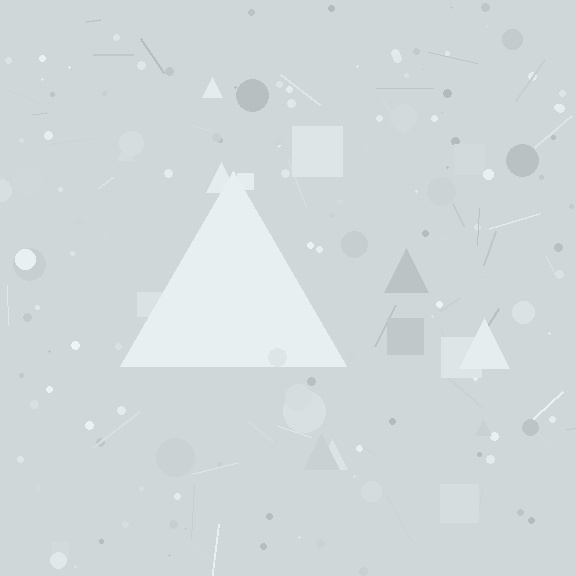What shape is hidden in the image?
A triangle is hidden in the image.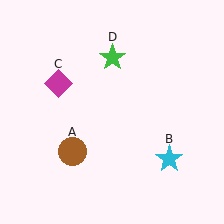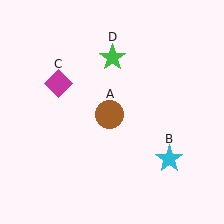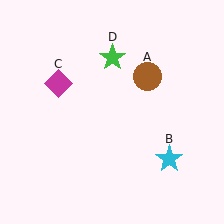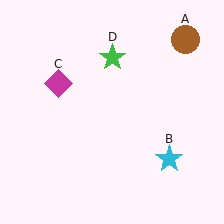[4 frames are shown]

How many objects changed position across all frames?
1 object changed position: brown circle (object A).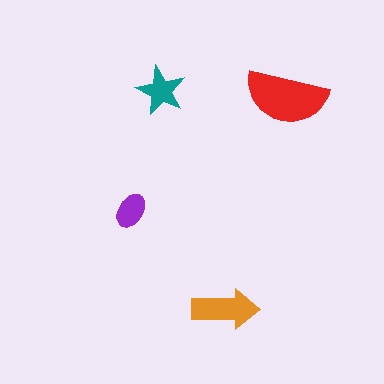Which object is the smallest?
The purple ellipse.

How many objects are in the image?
There are 4 objects in the image.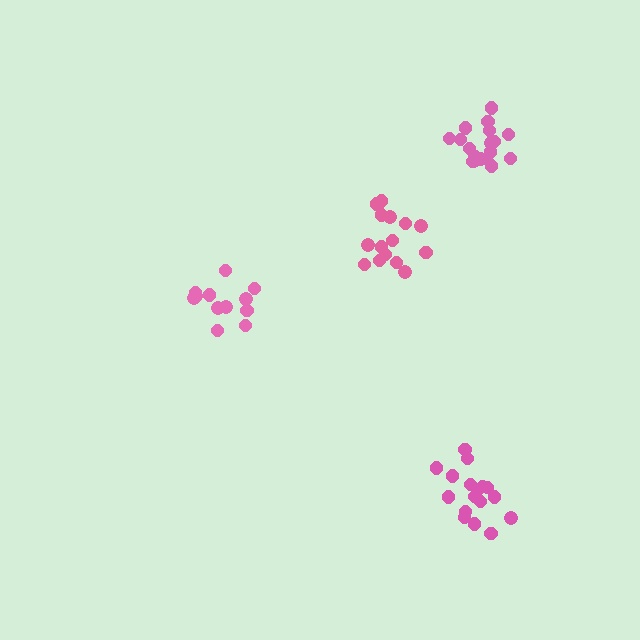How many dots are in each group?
Group 1: 17 dots, Group 2: 15 dots, Group 3: 12 dots, Group 4: 18 dots (62 total).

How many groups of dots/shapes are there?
There are 4 groups.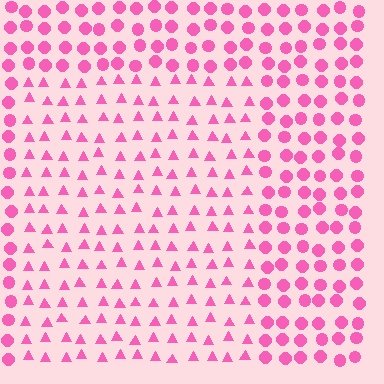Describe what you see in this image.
The image is filled with small pink elements arranged in a uniform grid. A rectangle-shaped region contains triangles, while the surrounding area contains circles. The boundary is defined purely by the change in element shape.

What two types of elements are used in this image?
The image uses triangles inside the rectangle region and circles outside it.